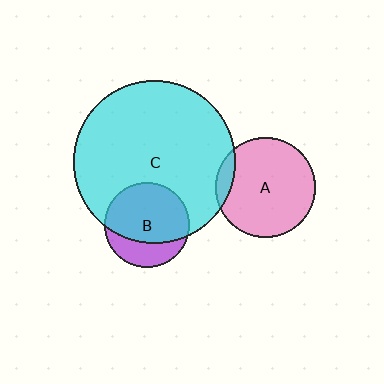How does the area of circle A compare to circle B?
Approximately 1.4 times.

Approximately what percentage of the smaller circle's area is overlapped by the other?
Approximately 10%.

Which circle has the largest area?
Circle C (cyan).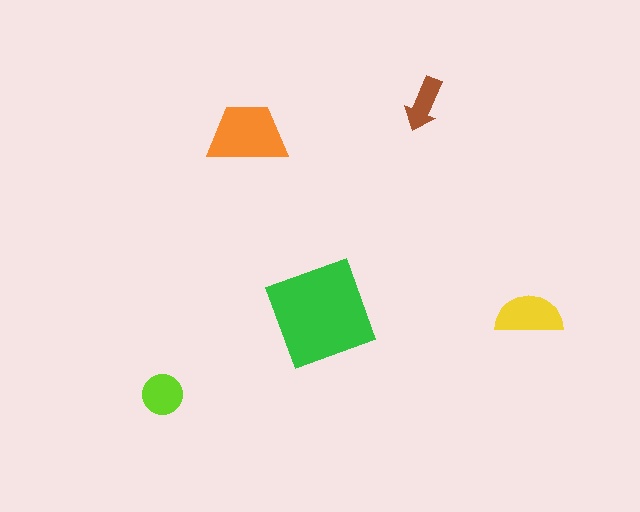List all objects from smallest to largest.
The brown arrow, the lime circle, the yellow semicircle, the orange trapezoid, the green diamond.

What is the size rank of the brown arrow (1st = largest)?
5th.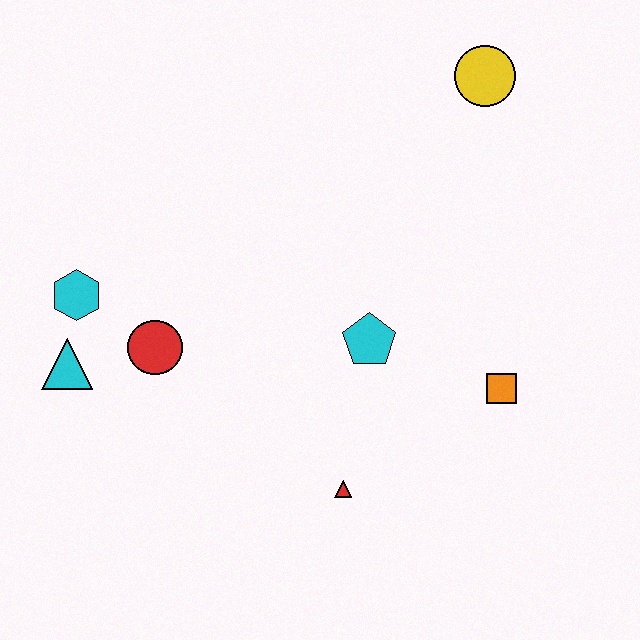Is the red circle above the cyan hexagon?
No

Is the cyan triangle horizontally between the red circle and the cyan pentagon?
No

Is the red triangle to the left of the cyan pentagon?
Yes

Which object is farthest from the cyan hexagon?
The yellow circle is farthest from the cyan hexagon.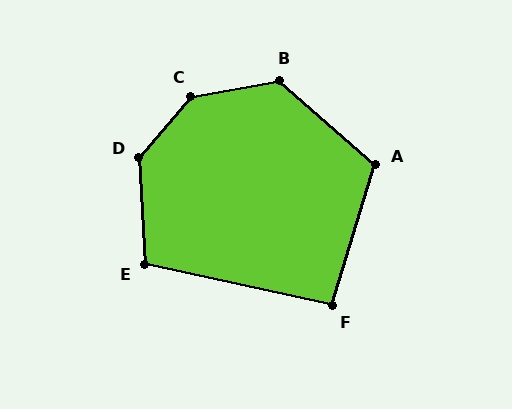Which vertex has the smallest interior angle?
F, at approximately 95 degrees.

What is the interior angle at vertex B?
Approximately 129 degrees (obtuse).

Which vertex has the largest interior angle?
C, at approximately 141 degrees.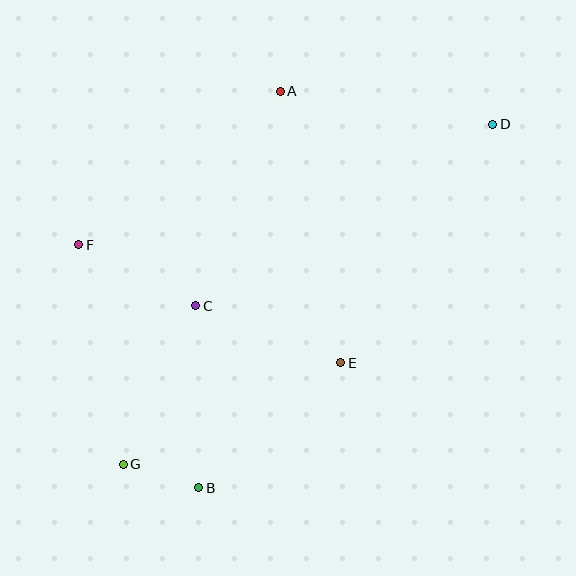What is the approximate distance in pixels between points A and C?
The distance between A and C is approximately 230 pixels.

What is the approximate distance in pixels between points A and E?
The distance between A and E is approximately 278 pixels.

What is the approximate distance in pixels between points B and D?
The distance between B and D is approximately 467 pixels.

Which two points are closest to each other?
Points B and G are closest to each other.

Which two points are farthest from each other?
Points D and G are farthest from each other.